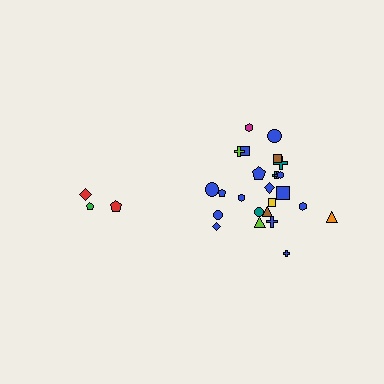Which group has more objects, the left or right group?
The right group.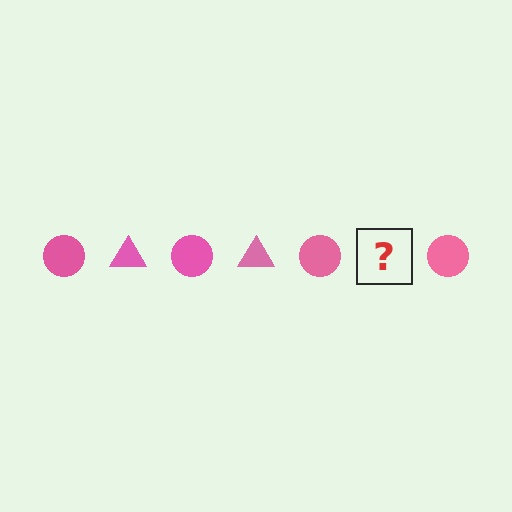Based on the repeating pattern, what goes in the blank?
The blank should be a pink triangle.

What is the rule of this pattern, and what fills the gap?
The rule is that the pattern cycles through circle, triangle shapes in pink. The gap should be filled with a pink triangle.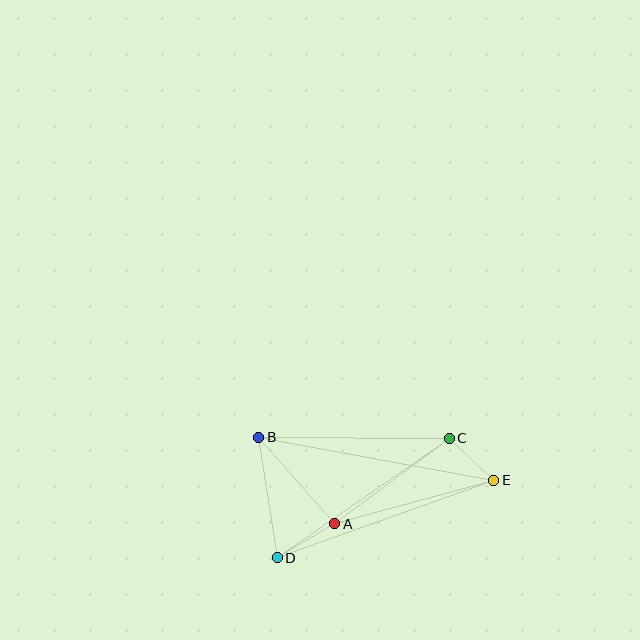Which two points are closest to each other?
Points C and E are closest to each other.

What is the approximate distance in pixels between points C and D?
The distance between C and D is approximately 209 pixels.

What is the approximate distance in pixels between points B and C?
The distance between B and C is approximately 190 pixels.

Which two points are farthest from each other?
Points B and E are farthest from each other.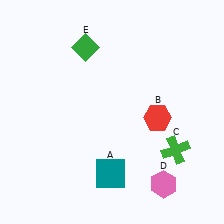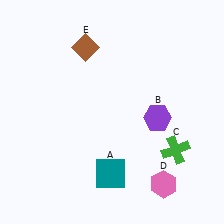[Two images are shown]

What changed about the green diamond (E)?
In Image 1, E is green. In Image 2, it changed to brown.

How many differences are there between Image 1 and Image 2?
There are 2 differences between the two images.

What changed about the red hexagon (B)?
In Image 1, B is red. In Image 2, it changed to purple.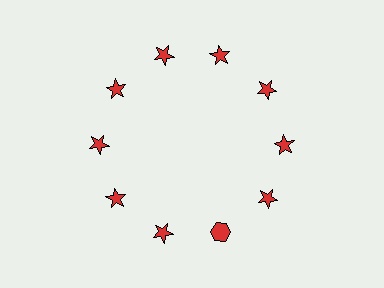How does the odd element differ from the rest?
It has a different shape: hexagon instead of star.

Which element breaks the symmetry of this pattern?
The red hexagon at roughly the 5 o'clock position breaks the symmetry. All other shapes are red stars.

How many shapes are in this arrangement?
There are 10 shapes arranged in a ring pattern.